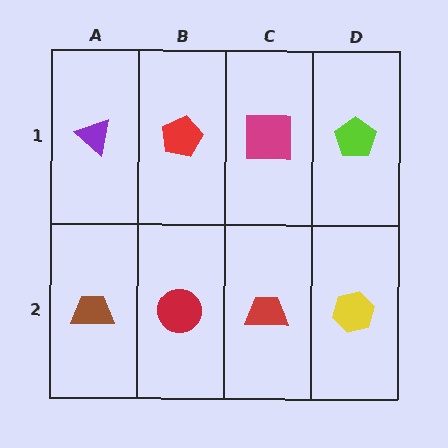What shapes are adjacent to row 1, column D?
A yellow hexagon (row 2, column D), a magenta square (row 1, column C).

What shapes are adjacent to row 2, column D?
A lime pentagon (row 1, column D), a red trapezoid (row 2, column C).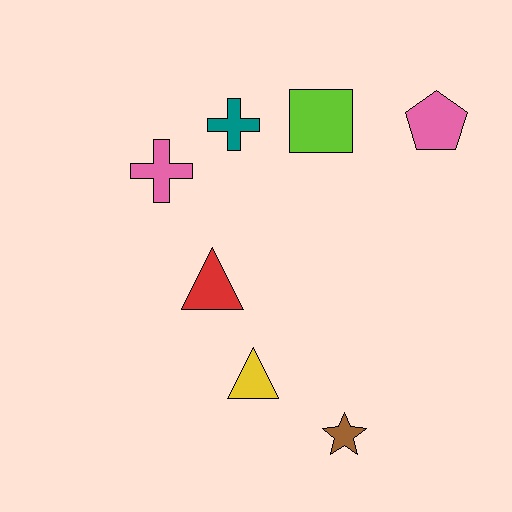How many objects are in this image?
There are 7 objects.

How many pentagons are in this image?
There is 1 pentagon.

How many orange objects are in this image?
There are no orange objects.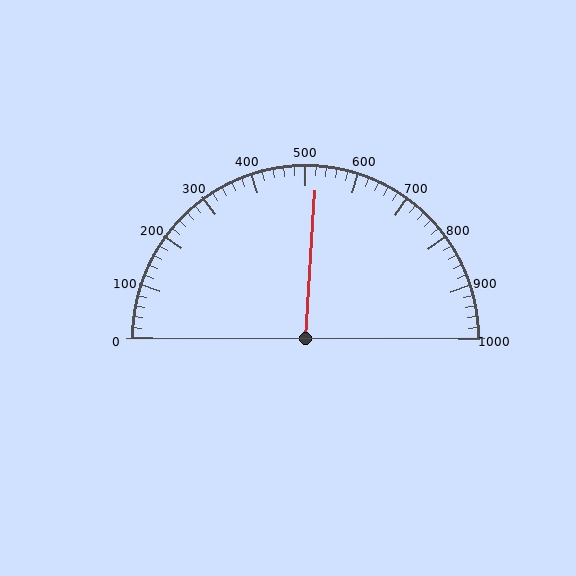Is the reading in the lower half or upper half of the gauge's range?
The reading is in the upper half of the range (0 to 1000).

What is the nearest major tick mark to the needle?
The nearest major tick mark is 500.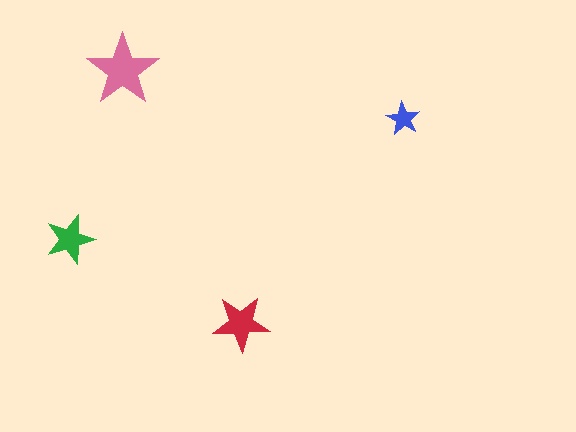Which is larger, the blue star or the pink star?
The pink one.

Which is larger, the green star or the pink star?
The pink one.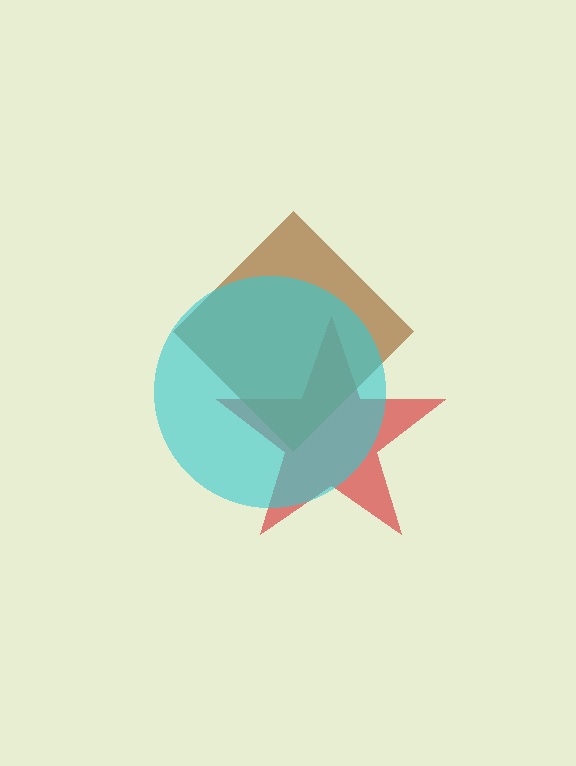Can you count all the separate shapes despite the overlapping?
Yes, there are 3 separate shapes.